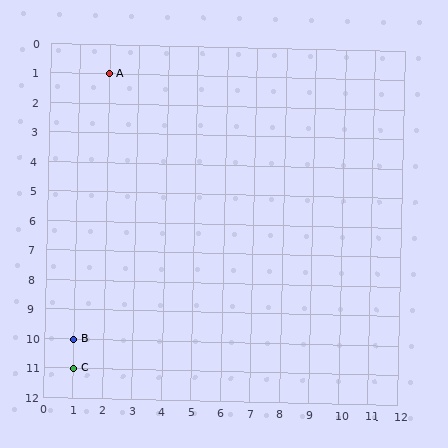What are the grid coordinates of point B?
Point B is at grid coordinates (1, 10).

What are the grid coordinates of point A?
Point A is at grid coordinates (2, 1).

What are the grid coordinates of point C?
Point C is at grid coordinates (1, 11).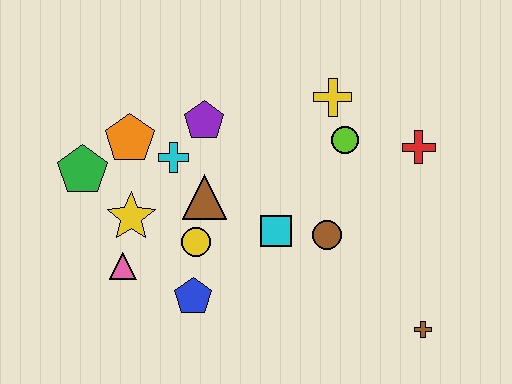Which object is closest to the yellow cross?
The lime circle is closest to the yellow cross.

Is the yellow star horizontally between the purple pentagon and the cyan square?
No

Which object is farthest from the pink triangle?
The red cross is farthest from the pink triangle.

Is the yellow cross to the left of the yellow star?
No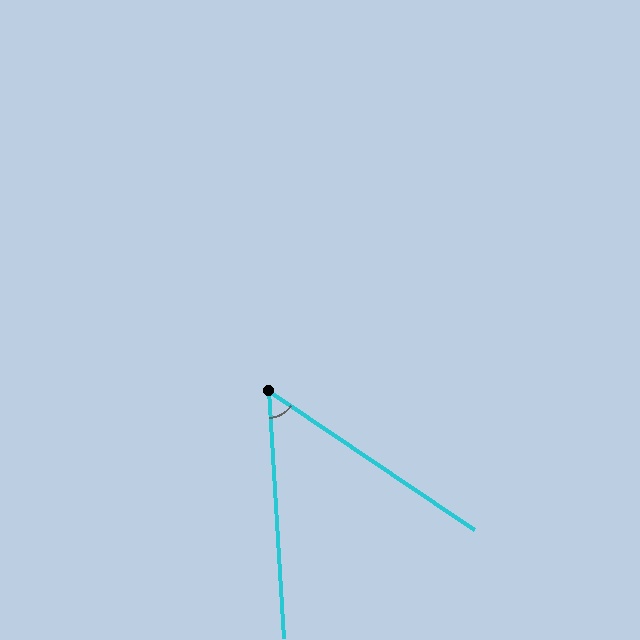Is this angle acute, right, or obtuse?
It is acute.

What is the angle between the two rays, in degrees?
Approximately 53 degrees.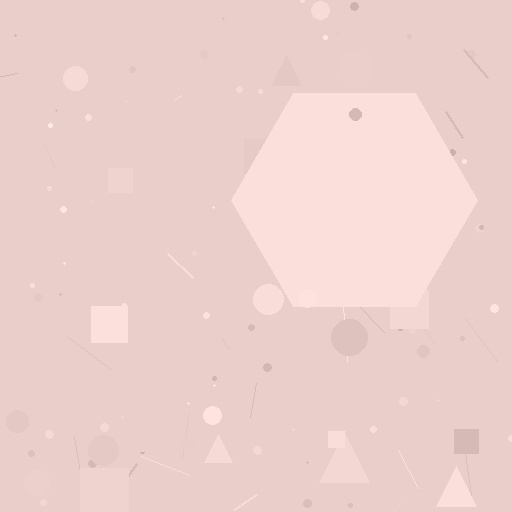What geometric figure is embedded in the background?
A hexagon is embedded in the background.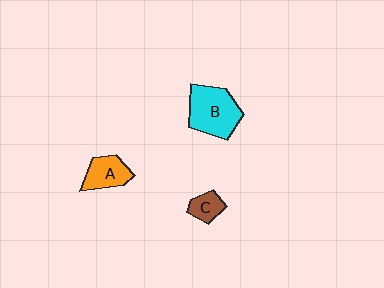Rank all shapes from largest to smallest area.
From largest to smallest: B (cyan), A (orange), C (brown).